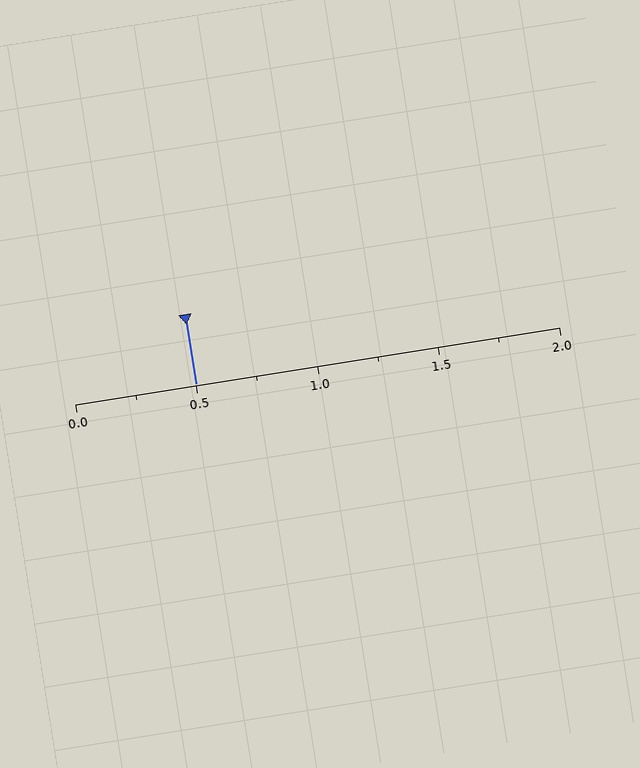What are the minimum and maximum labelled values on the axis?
The axis runs from 0.0 to 2.0.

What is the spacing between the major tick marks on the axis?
The major ticks are spaced 0.5 apart.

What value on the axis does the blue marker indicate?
The marker indicates approximately 0.5.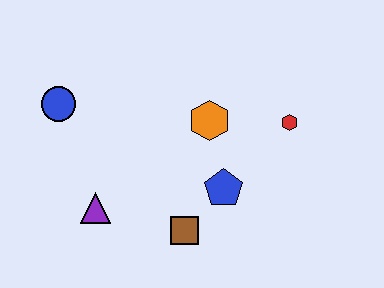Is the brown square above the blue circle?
No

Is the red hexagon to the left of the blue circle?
No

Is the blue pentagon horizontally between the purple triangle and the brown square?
No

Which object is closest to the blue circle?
The purple triangle is closest to the blue circle.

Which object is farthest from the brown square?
The blue circle is farthest from the brown square.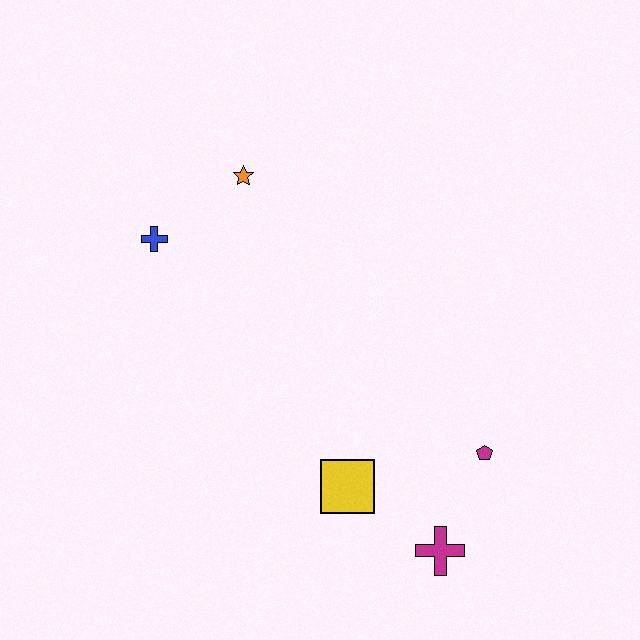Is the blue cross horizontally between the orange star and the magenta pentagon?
No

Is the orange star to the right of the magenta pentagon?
No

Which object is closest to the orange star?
The blue cross is closest to the orange star.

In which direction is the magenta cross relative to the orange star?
The magenta cross is below the orange star.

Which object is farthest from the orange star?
The magenta cross is farthest from the orange star.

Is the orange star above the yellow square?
Yes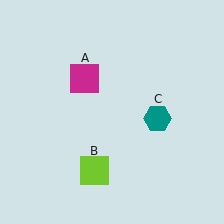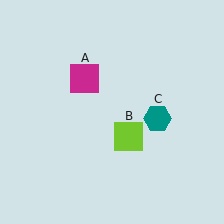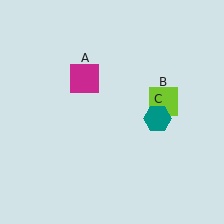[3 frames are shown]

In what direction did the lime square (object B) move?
The lime square (object B) moved up and to the right.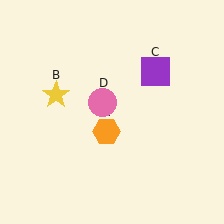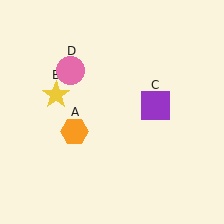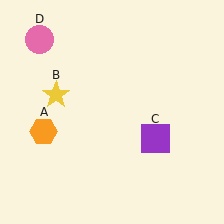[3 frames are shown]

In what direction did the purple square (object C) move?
The purple square (object C) moved down.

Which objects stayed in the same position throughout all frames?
Yellow star (object B) remained stationary.